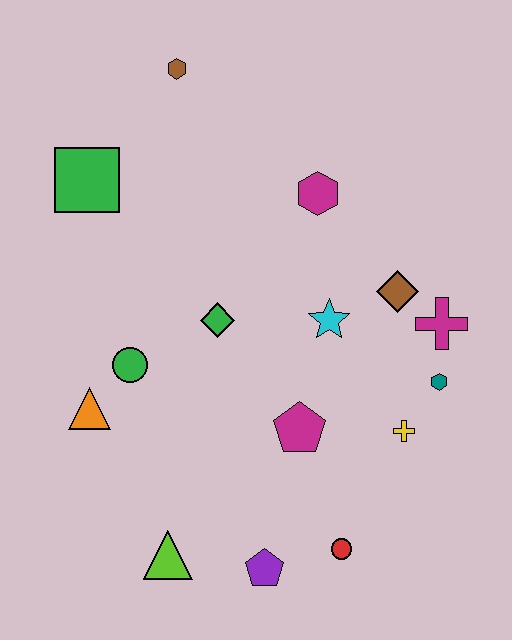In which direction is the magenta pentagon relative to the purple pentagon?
The magenta pentagon is above the purple pentagon.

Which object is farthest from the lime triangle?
The brown hexagon is farthest from the lime triangle.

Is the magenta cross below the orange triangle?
No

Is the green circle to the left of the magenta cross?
Yes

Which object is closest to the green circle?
The orange triangle is closest to the green circle.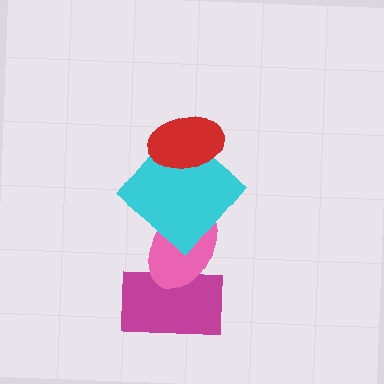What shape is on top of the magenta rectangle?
The pink ellipse is on top of the magenta rectangle.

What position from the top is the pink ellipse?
The pink ellipse is 3rd from the top.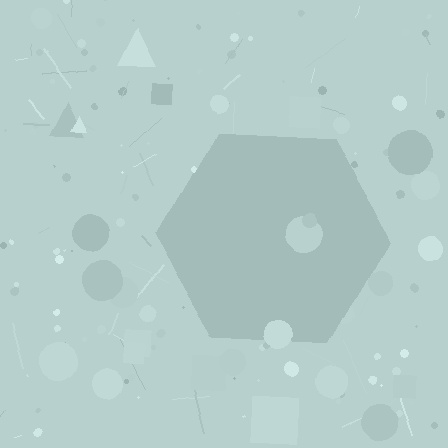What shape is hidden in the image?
A hexagon is hidden in the image.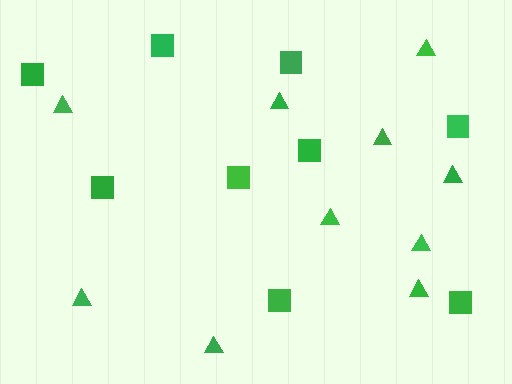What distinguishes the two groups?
There are 2 groups: one group of squares (9) and one group of triangles (10).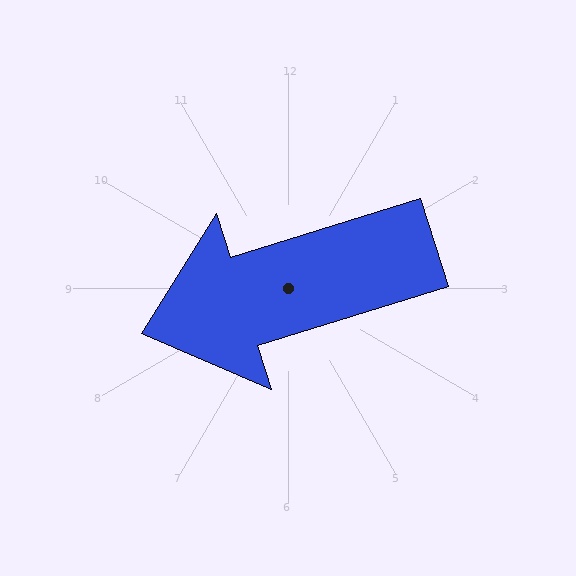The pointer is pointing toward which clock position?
Roughly 8 o'clock.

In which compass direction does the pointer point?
West.